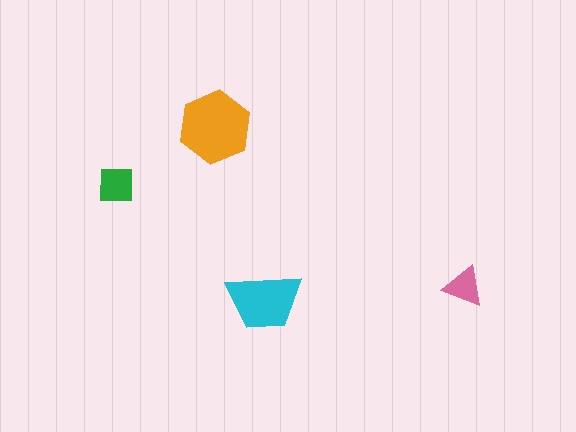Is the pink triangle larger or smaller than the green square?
Smaller.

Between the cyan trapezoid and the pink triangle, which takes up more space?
The cyan trapezoid.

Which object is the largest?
The orange hexagon.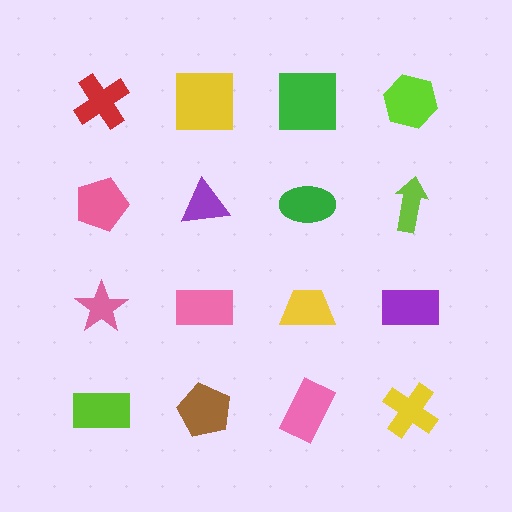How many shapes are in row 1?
4 shapes.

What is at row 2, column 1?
A pink pentagon.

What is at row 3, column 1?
A pink star.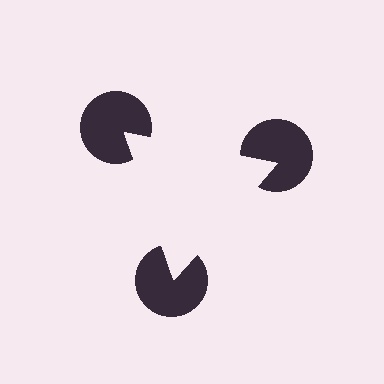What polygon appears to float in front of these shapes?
An illusory triangle — its edges are inferred from the aligned wedge cuts in the pac-man discs, not physically drawn.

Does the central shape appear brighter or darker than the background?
It typically appears slightly brighter than the background, even though no actual brightness change is drawn.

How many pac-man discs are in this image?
There are 3 — one at each vertex of the illusory triangle.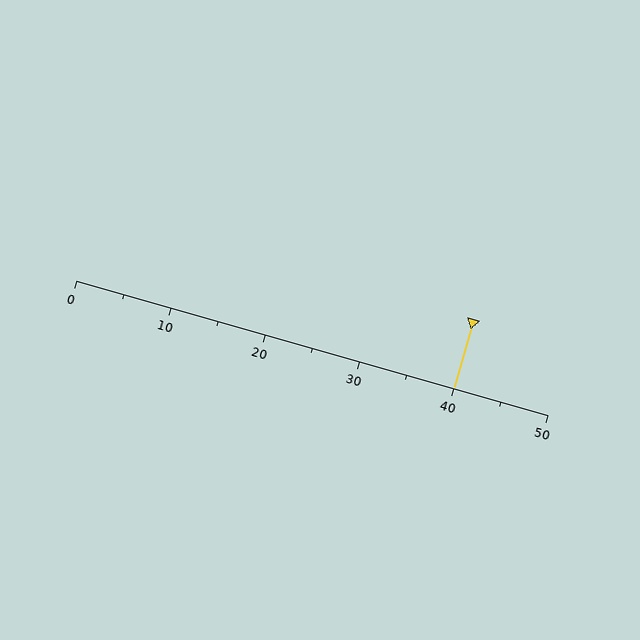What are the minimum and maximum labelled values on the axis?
The axis runs from 0 to 50.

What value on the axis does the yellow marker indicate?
The marker indicates approximately 40.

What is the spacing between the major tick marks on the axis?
The major ticks are spaced 10 apart.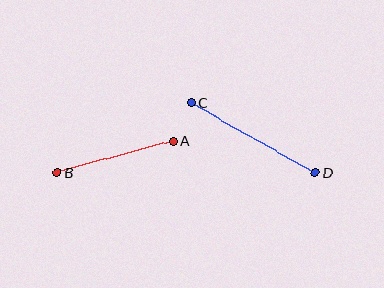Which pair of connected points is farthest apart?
Points C and D are farthest apart.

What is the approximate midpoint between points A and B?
The midpoint is at approximately (115, 157) pixels.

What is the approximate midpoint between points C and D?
The midpoint is at approximately (253, 138) pixels.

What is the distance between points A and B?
The distance is approximately 120 pixels.